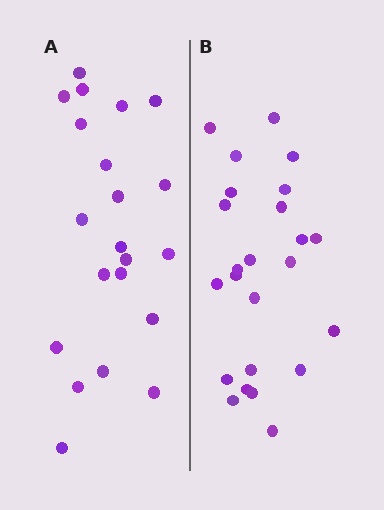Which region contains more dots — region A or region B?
Region B (the right region) has more dots.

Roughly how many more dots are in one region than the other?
Region B has just a few more — roughly 2 or 3 more dots than region A.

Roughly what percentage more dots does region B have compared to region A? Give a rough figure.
About 15% more.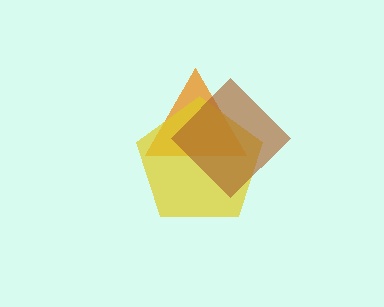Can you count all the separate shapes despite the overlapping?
Yes, there are 3 separate shapes.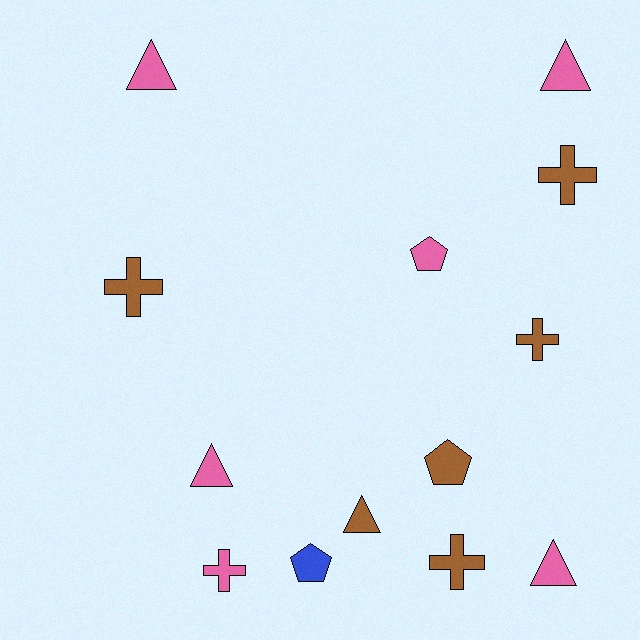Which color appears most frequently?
Brown, with 6 objects.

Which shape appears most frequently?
Triangle, with 5 objects.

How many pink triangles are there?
There are 4 pink triangles.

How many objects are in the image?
There are 13 objects.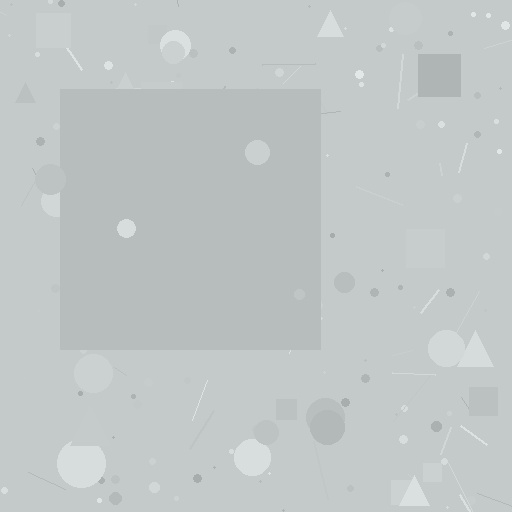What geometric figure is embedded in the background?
A square is embedded in the background.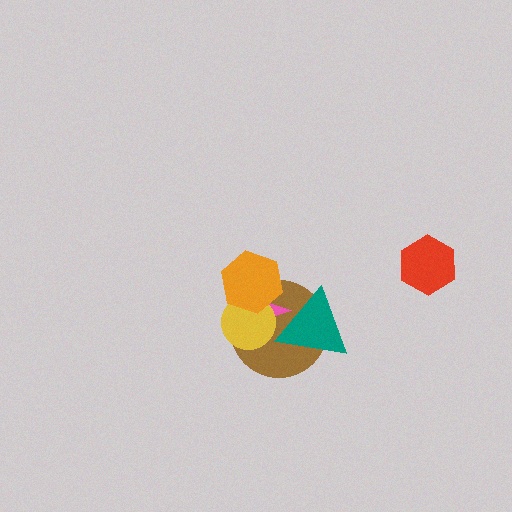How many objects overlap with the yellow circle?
3 objects overlap with the yellow circle.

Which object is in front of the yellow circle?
The orange hexagon is in front of the yellow circle.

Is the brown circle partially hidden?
Yes, it is partially covered by another shape.